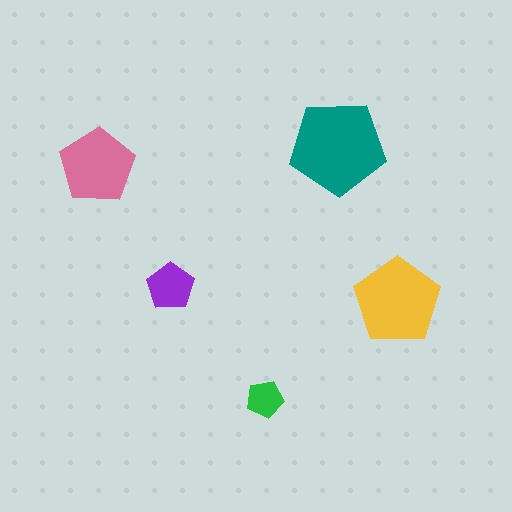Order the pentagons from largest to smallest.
the teal one, the yellow one, the pink one, the purple one, the green one.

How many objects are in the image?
There are 5 objects in the image.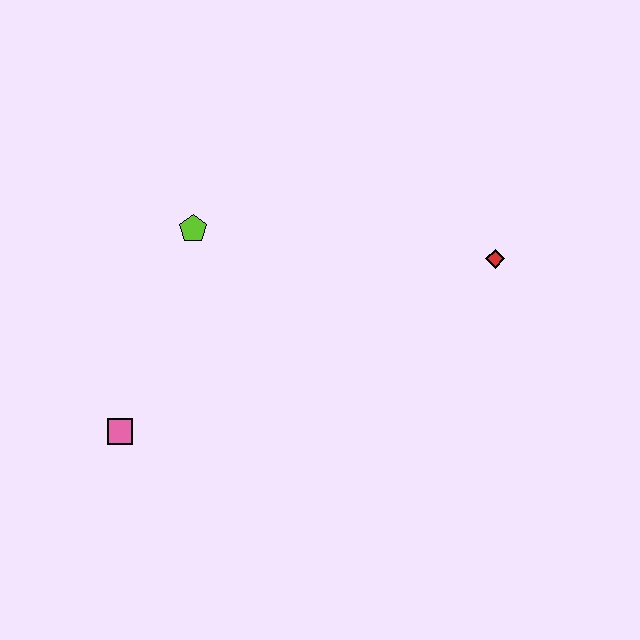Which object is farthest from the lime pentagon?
The red diamond is farthest from the lime pentagon.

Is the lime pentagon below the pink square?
No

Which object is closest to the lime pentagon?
The pink square is closest to the lime pentagon.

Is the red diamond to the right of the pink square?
Yes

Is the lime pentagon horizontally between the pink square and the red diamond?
Yes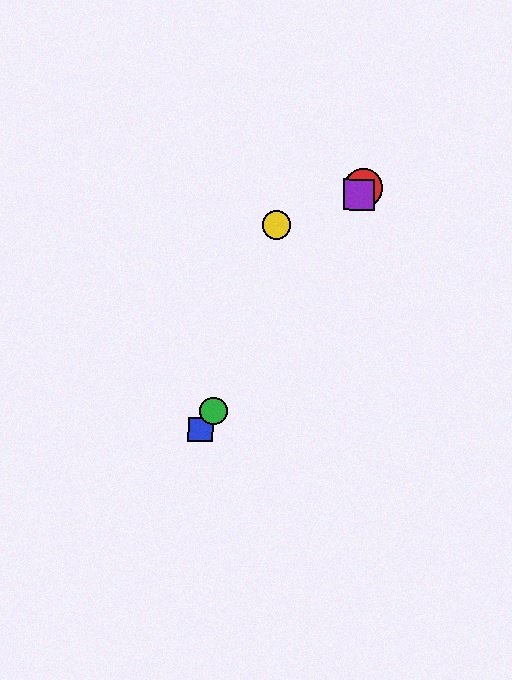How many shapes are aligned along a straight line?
4 shapes (the red circle, the blue square, the green circle, the purple square) are aligned along a straight line.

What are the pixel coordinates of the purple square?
The purple square is at (359, 194).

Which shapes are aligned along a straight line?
The red circle, the blue square, the green circle, the purple square are aligned along a straight line.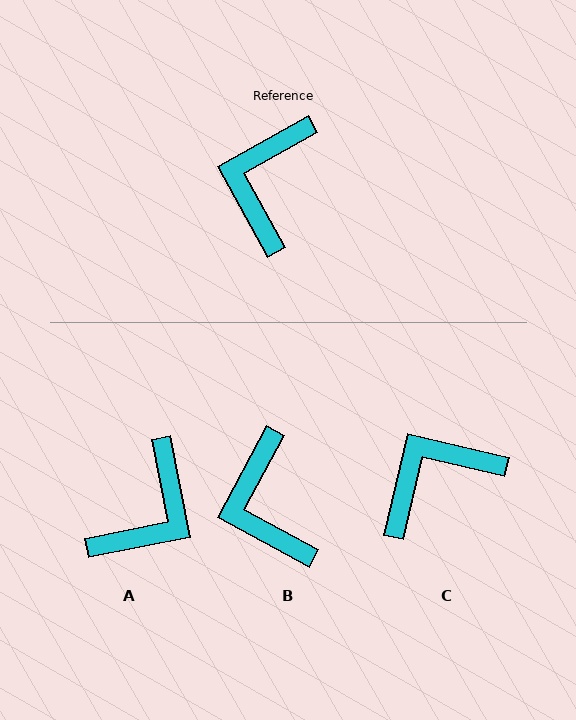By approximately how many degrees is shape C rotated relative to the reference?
Approximately 43 degrees clockwise.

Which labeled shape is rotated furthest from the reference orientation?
A, about 162 degrees away.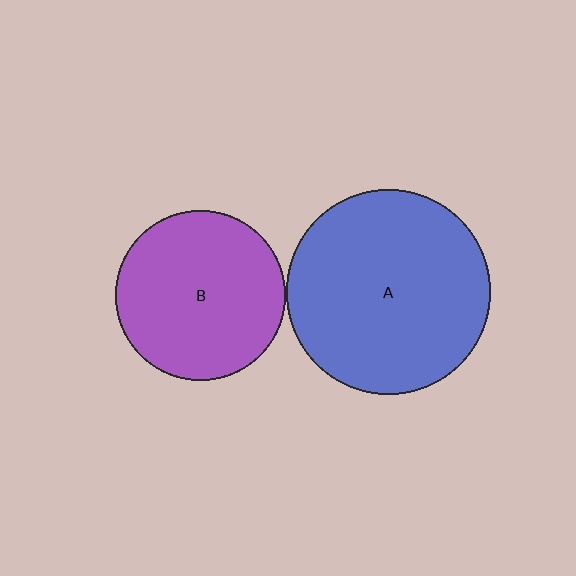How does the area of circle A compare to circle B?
Approximately 1.4 times.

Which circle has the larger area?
Circle A (blue).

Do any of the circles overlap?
No, none of the circles overlap.